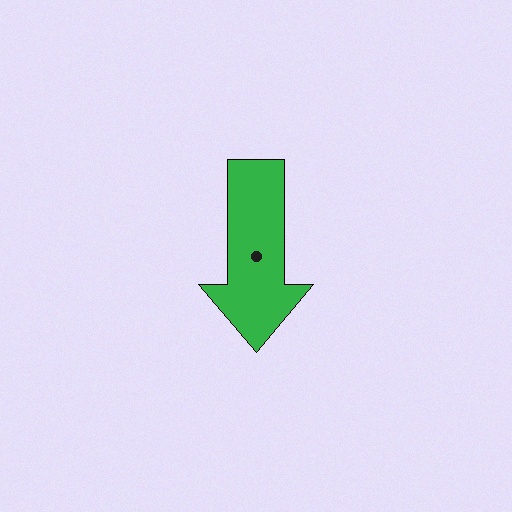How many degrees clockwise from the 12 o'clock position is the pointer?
Approximately 180 degrees.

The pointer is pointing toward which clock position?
Roughly 6 o'clock.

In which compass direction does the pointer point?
South.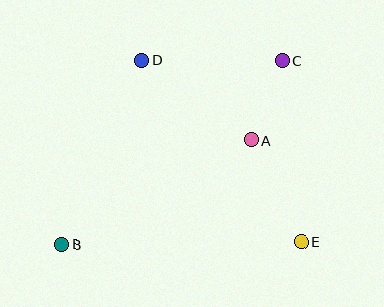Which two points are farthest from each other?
Points B and C are farthest from each other.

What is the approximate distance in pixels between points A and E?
The distance between A and E is approximately 113 pixels.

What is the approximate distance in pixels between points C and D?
The distance between C and D is approximately 140 pixels.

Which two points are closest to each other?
Points A and C are closest to each other.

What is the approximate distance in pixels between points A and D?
The distance between A and D is approximately 136 pixels.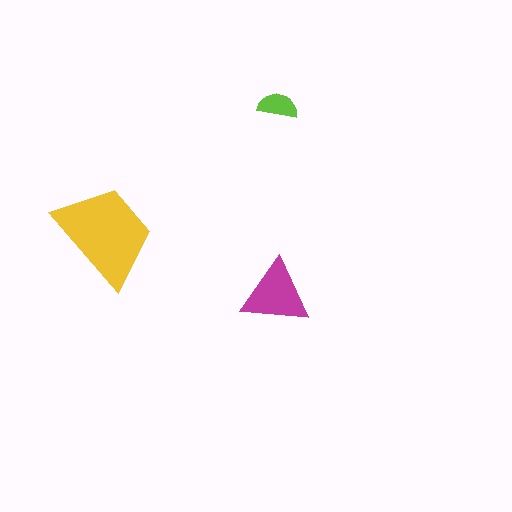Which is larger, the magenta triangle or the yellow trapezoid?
The yellow trapezoid.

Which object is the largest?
The yellow trapezoid.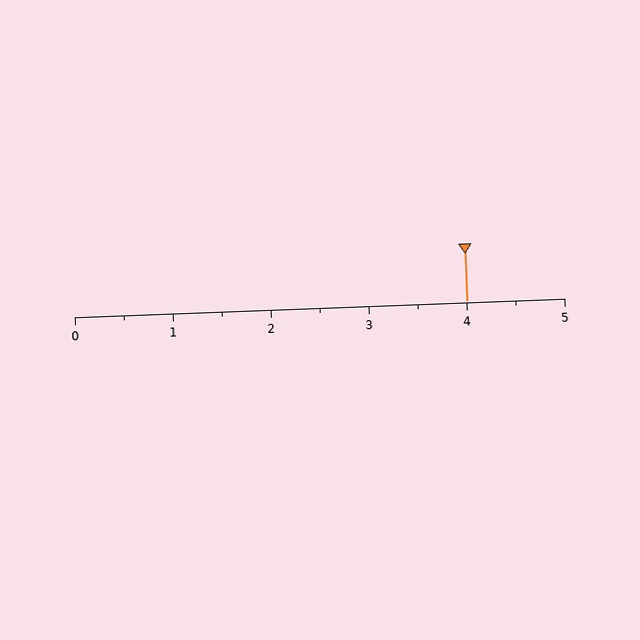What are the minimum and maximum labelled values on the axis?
The axis runs from 0 to 5.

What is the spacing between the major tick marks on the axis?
The major ticks are spaced 1 apart.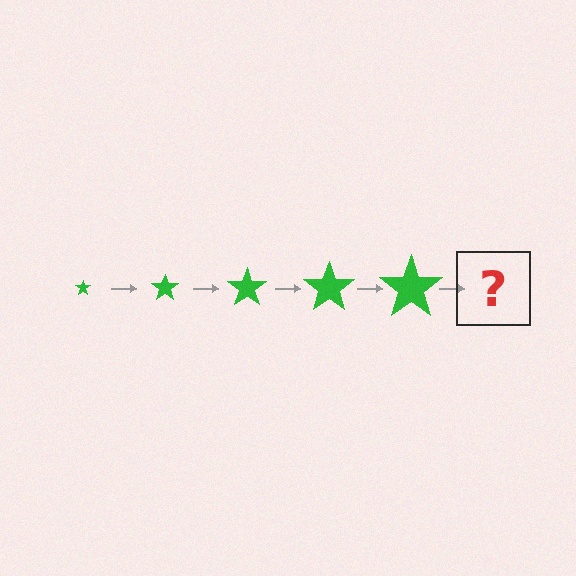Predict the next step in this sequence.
The next step is a green star, larger than the previous one.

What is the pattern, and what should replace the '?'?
The pattern is that the star gets progressively larger each step. The '?' should be a green star, larger than the previous one.